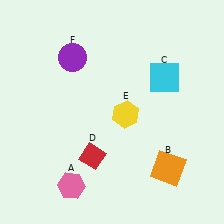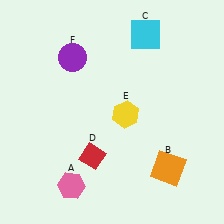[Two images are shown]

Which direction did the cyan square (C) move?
The cyan square (C) moved up.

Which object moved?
The cyan square (C) moved up.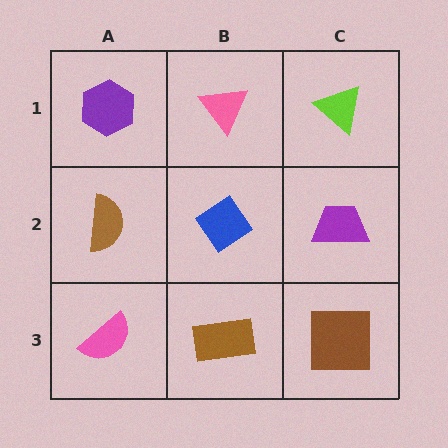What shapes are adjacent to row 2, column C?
A lime triangle (row 1, column C), a brown square (row 3, column C), a blue diamond (row 2, column B).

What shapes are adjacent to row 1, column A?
A brown semicircle (row 2, column A), a pink triangle (row 1, column B).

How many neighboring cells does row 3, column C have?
2.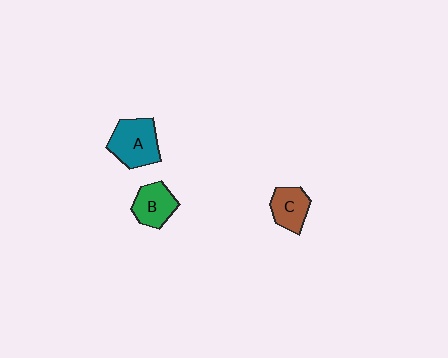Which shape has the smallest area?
Shape C (brown).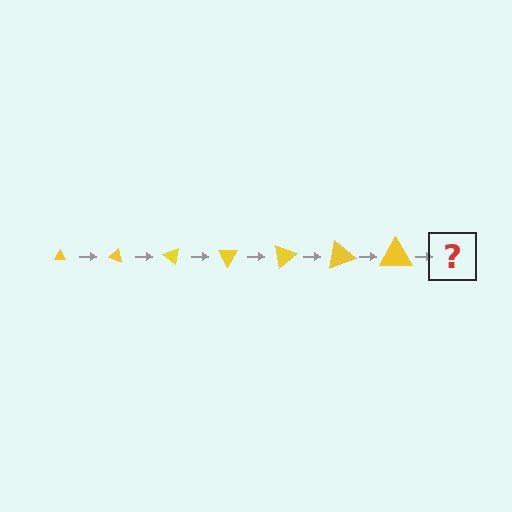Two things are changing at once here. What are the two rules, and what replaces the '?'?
The two rules are that the triangle grows larger each step and it rotates 20 degrees each step. The '?' should be a triangle, larger than the previous one and rotated 140 degrees from the start.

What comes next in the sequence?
The next element should be a triangle, larger than the previous one and rotated 140 degrees from the start.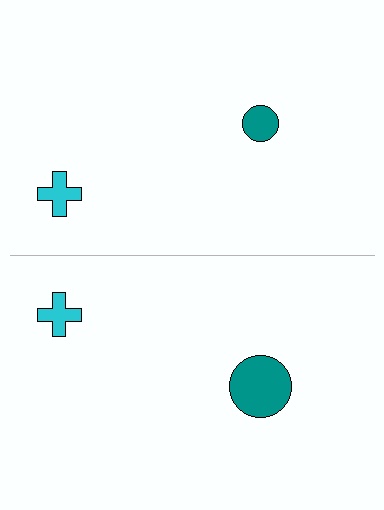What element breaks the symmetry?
The teal circle on the bottom side has a different size than its mirror counterpart.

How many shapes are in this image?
There are 4 shapes in this image.